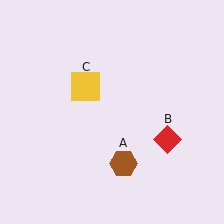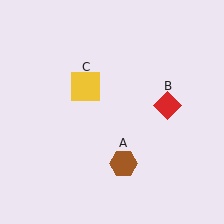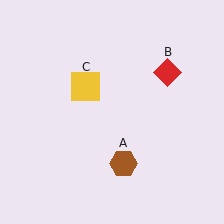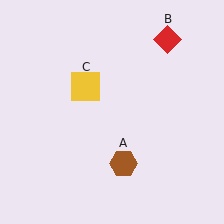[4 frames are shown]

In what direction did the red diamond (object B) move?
The red diamond (object B) moved up.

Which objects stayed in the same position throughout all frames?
Brown hexagon (object A) and yellow square (object C) remained stationary.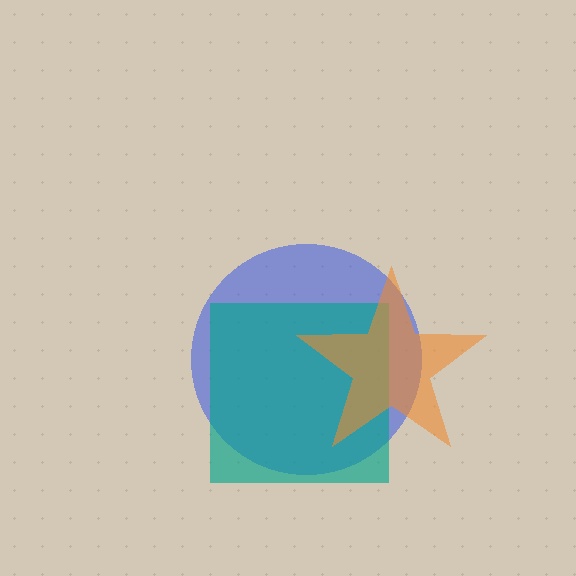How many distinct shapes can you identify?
There are 3 distinct shapes: a blue circle, a teal square, an orange star.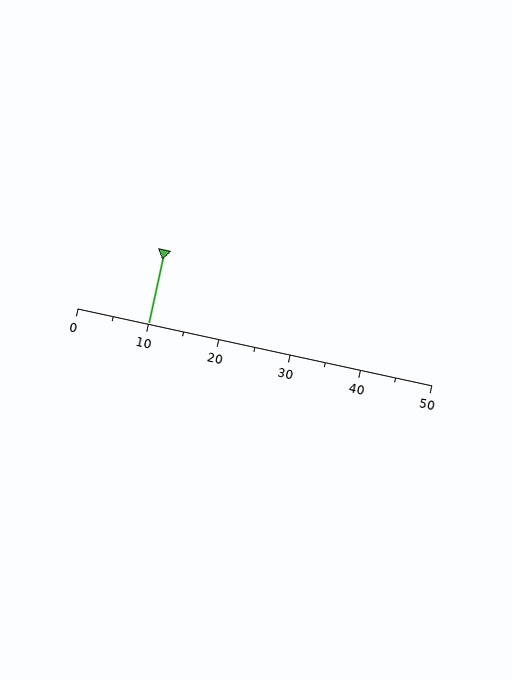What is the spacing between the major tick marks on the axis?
The major ticks are spaced 10 apart.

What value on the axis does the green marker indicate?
The marker indicates approximately 10.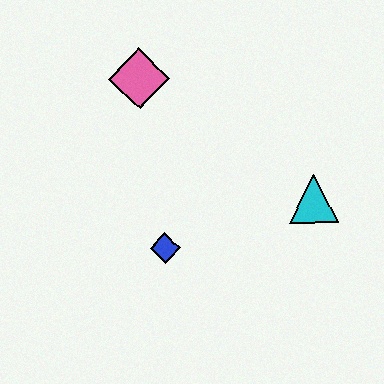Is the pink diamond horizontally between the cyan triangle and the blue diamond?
No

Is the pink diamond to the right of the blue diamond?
No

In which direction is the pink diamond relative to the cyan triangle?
The pink diamond is to the left of the cyan triangle.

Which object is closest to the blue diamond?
The cyan triangle is closest to the blue diamond.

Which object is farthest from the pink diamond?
The cyan triangle is farthest from the pink diamond.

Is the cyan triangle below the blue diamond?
No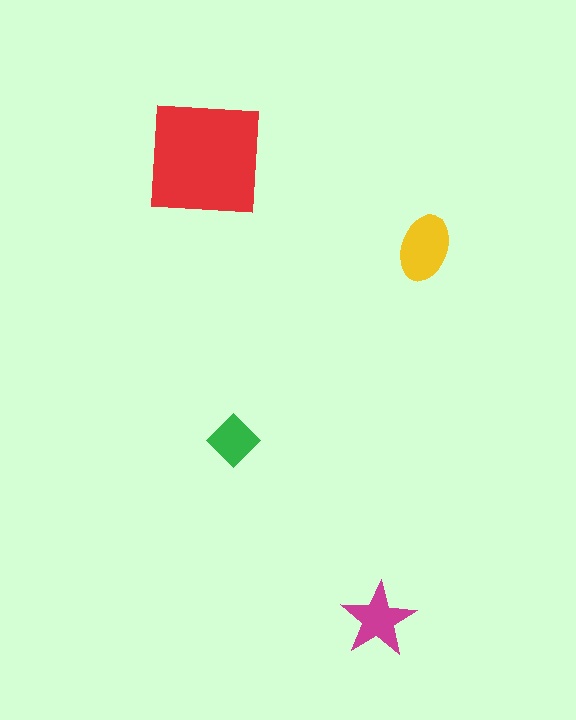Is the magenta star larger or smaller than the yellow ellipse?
Smaller.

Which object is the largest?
The red square.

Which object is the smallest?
The green diamond.